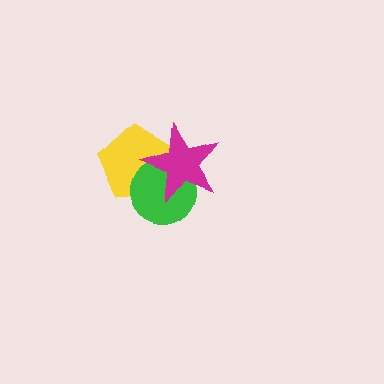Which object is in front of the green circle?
The magenta star is in front of the green circle.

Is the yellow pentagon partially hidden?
Yes, it is partially covered by another shape.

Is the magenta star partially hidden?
No, no other shape covers it.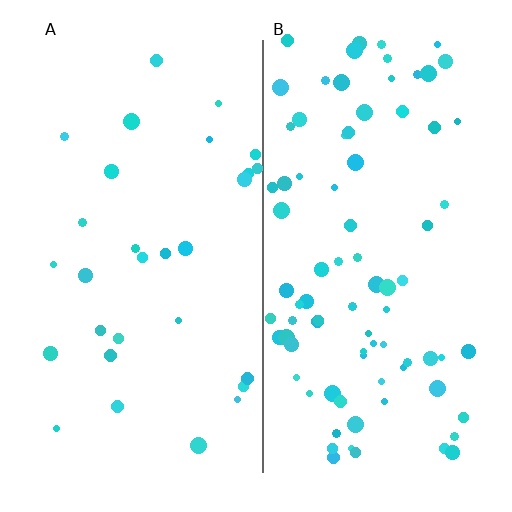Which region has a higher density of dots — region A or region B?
B (the right).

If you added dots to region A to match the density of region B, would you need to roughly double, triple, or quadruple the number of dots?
Approximately triple.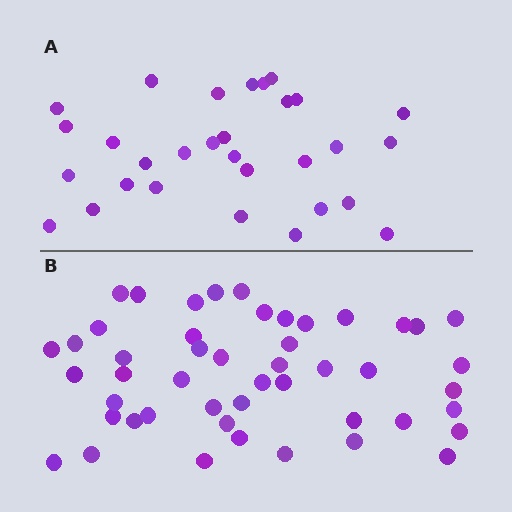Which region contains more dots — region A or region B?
Region B (the bottom region) has more dots.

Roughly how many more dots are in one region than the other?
Region B has approximately 20 more dots than region A.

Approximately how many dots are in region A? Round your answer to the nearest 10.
About 30 dots.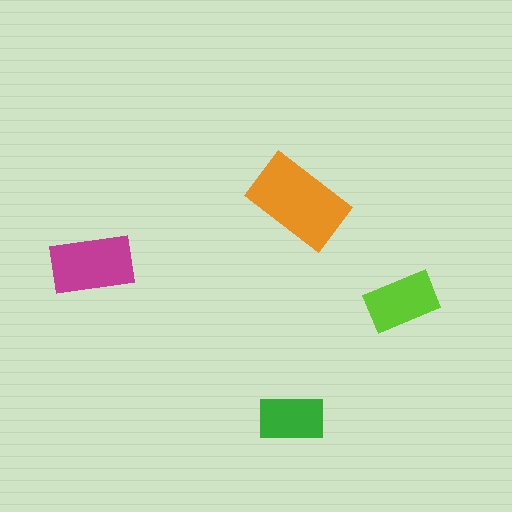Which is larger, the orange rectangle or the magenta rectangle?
The orange one.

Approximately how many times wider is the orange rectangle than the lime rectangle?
About 1.5 times wider.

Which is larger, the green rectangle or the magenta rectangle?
The magenta one.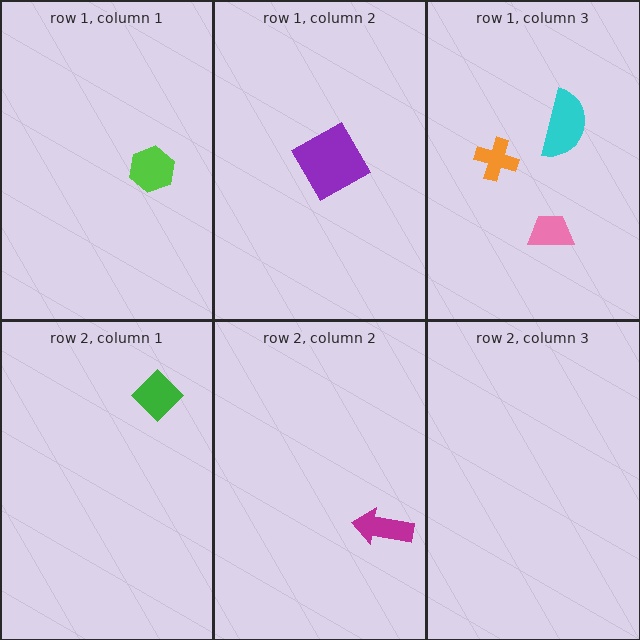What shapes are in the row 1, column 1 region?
The lime hexagon.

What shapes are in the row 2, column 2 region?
The magenta arrow.